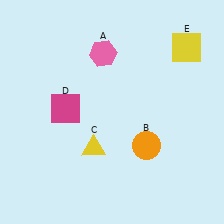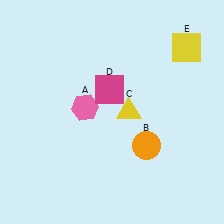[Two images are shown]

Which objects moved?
The objects that moved are: the pink hexagon (A), the yellow triangle (C), the magenta square (D).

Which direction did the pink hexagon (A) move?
The pink hexagon (A) moved down.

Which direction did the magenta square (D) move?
The magenta square (D) moved right.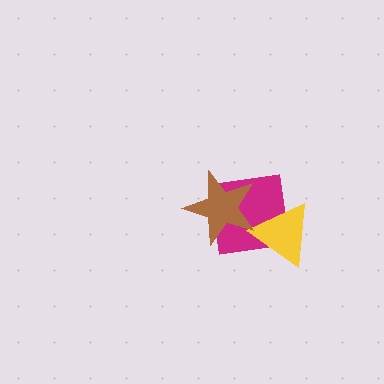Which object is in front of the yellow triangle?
The brown star is in front of the yellow triangle.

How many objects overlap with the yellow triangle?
2 objects overlap with the yellow triangle.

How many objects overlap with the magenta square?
2 objects overlap with the magenta square.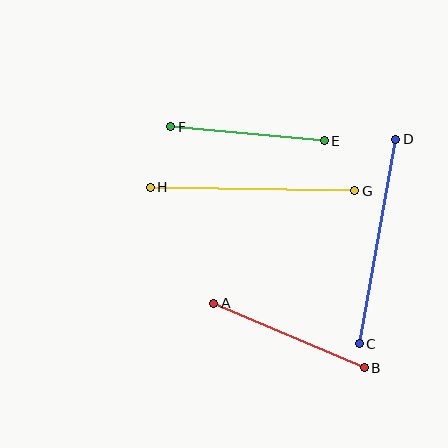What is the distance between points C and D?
The distance is approximately 208 pixels.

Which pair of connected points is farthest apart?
Points C and D are farthest apart.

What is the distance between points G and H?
The distance is approximately 204 pixels.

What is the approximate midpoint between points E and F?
The midpoint is at approximately (247, 134) pixels.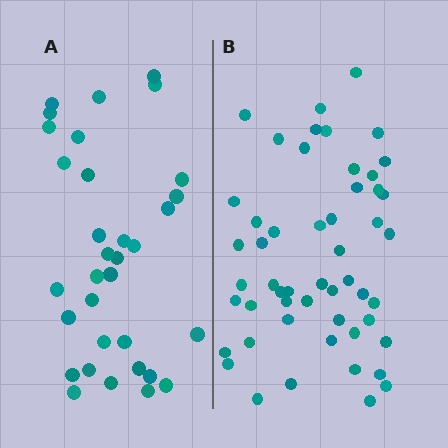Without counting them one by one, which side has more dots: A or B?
Region B (the right region) has more dots.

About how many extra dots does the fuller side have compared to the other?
Region B has approximately 20 more dots than region A.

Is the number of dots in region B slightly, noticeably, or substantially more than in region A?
Region B has substantially more. The ratio is roughly 1.6 to 1.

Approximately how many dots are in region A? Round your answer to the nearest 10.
About 30 dots. (The exact count is 33, which rounds to 30.)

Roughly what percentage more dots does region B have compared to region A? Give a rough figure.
About 60% more.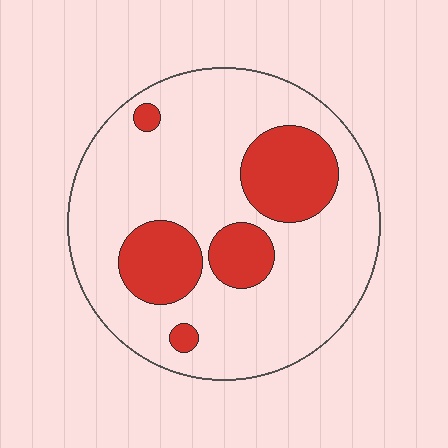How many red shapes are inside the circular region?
5.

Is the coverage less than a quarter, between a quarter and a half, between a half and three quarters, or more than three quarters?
Less than a quarter.